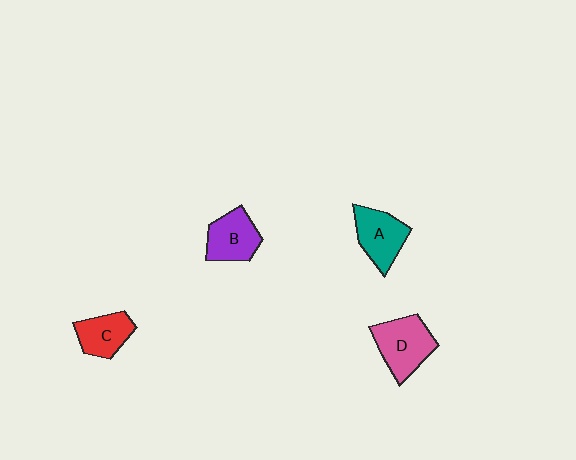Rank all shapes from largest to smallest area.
From largest to smallest: D (pink), A (teal), B (purple), C (red).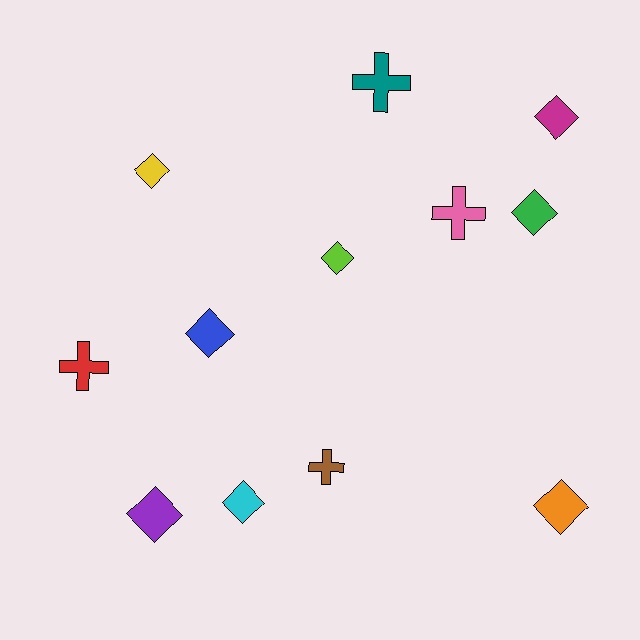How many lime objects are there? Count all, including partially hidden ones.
There is 1 lime object.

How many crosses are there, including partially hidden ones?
There are 4 crosses.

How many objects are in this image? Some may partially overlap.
There are 12 objects.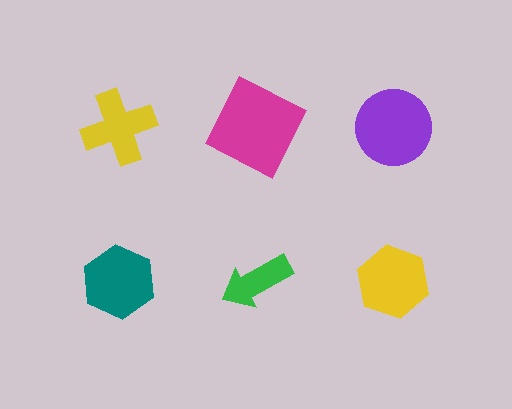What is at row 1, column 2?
A magenta square.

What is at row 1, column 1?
A yellow cross.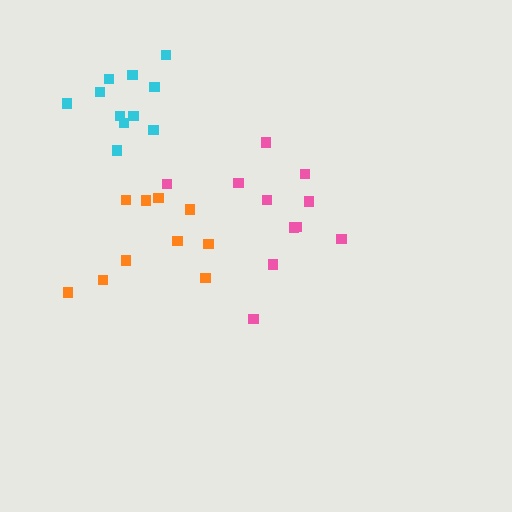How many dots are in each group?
Group 1: 10 dots, Group 2: 11 dots, Group 3: 11 dots (32 total).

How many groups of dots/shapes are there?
There are 3 groups.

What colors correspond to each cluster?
The clusters are colored: orange, pink, cyan.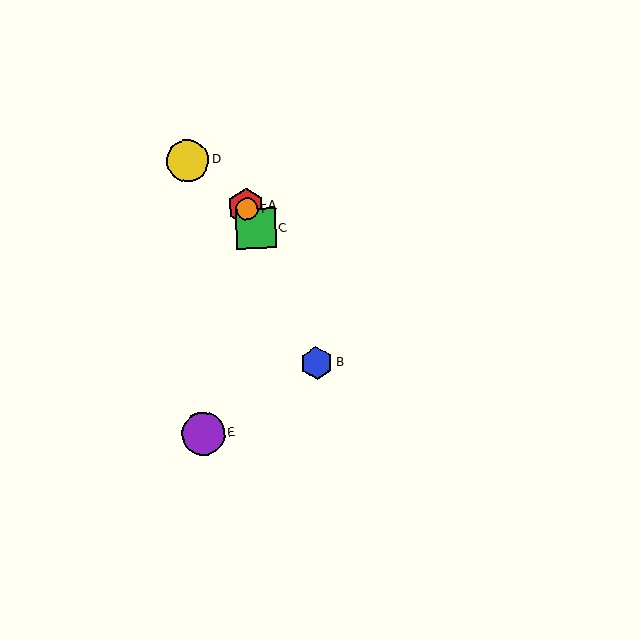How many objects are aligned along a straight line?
4 objects (A, B, C, F) are aligned along a straight line.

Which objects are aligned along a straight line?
Objects A, B, C, F are aligned along a straight line.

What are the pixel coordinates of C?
Object C is at (256, 229).